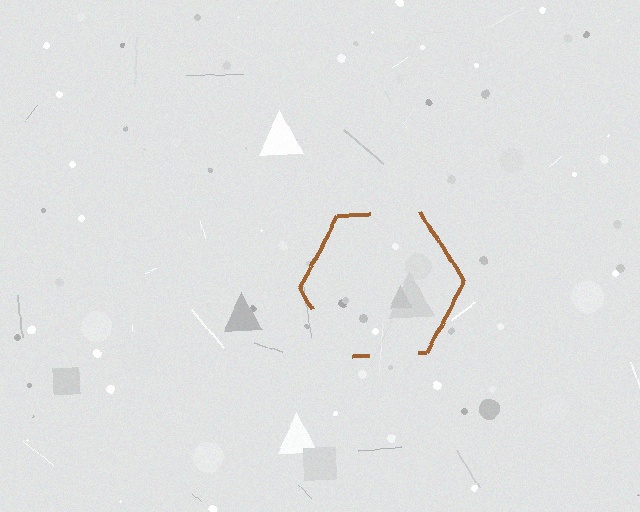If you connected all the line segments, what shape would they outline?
They would outline a hexagon.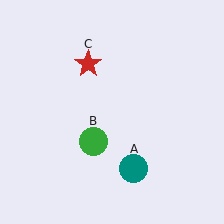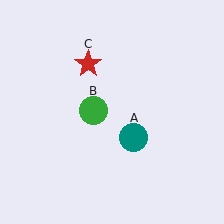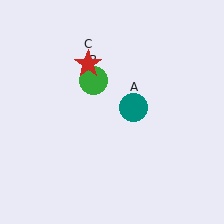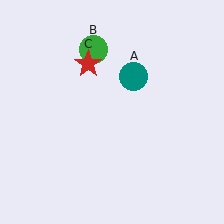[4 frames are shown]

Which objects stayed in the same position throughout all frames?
Red star (object C) remained stationary.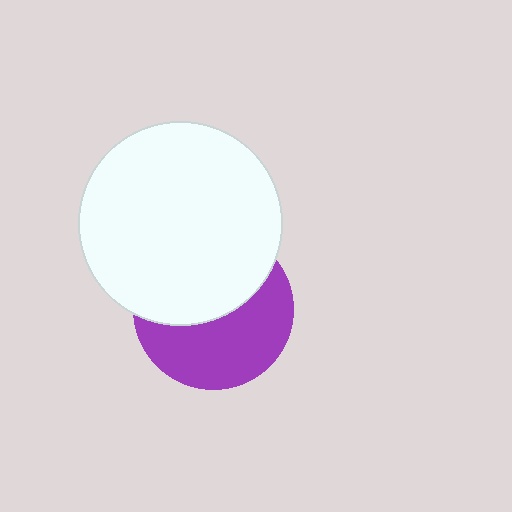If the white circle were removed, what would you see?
You would see the complete purple circle.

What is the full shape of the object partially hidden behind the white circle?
The partially hidden object is a purple circle.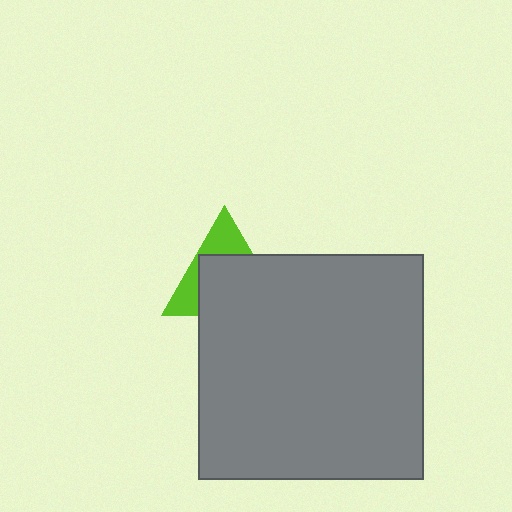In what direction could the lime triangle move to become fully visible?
The lime triangle could move up. That would shift it out from behind the gray square entirely.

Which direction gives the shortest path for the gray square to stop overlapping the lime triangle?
Moving down gives the shortest separation.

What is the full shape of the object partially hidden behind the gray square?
The partially hidden object is a lime triangle.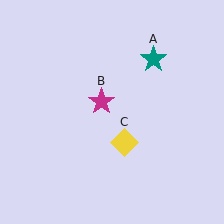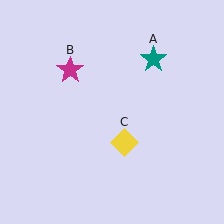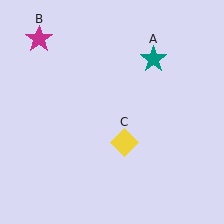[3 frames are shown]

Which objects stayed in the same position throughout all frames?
Teal star (object A) and yellow diamond (object C) remained stationary.